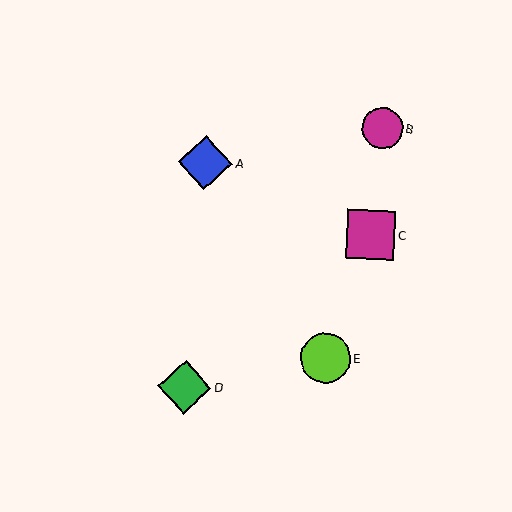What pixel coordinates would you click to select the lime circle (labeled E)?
Click at (325, 358) to select the lime circle E.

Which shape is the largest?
The blue diamond (labeled A) is the largest.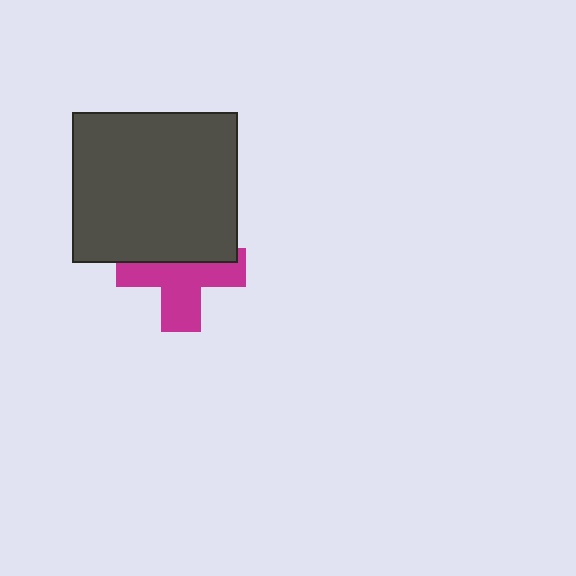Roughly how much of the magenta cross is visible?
About half of it is visible (roughly 57%).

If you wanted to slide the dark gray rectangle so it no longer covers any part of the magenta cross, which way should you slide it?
Slide it up — that is the most direct way to separate the two shapes.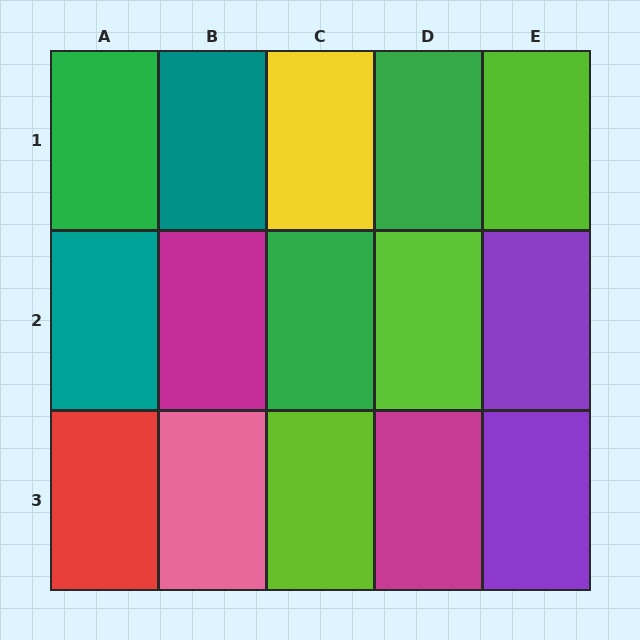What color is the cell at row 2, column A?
Teal.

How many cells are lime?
3 cells are lime.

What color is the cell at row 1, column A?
Green.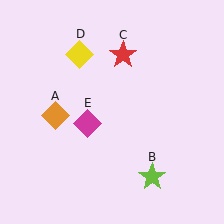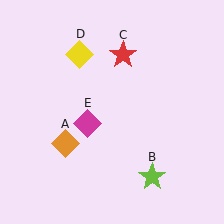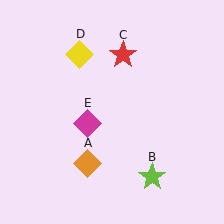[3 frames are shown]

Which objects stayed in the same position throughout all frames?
Lime star (object B) and red star (object C) and yellow diamond (object D) and magenta diamond (object E) remained stationary.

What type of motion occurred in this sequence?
The orange diamond (object A) rotated counterclockwise around the center of the scene.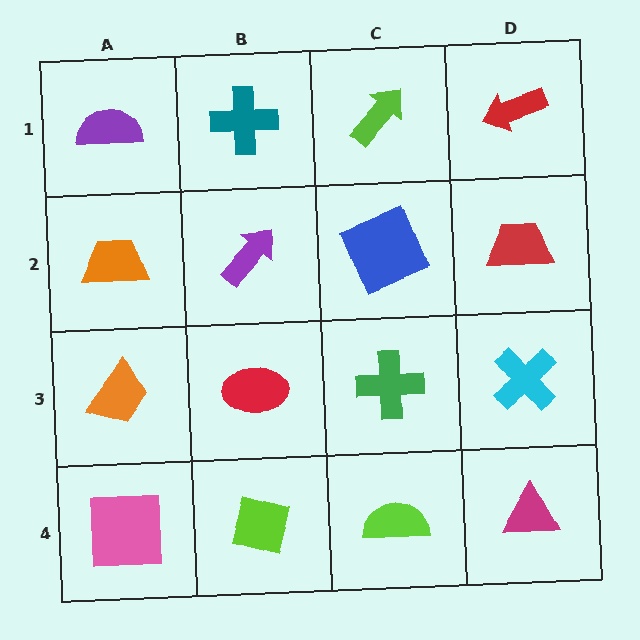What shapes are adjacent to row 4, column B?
A red ellipse (row 3, column B), a pink square (row 4, column A), a lime semicircle (row 4, column C).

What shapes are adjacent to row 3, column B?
A purple arrow (row 2, column B), a lime square (row 4, column B), an orange trapezoid (row 3, column A), a green cross (row 3, column C).